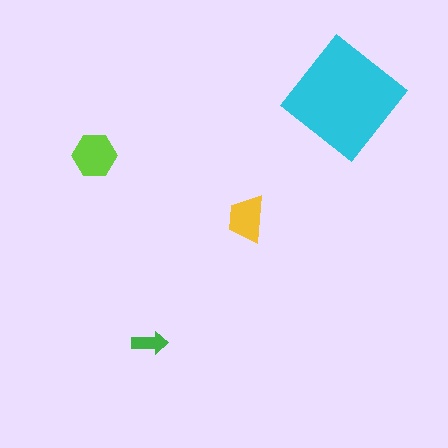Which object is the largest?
The cyan diamond.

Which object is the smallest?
The green arrow.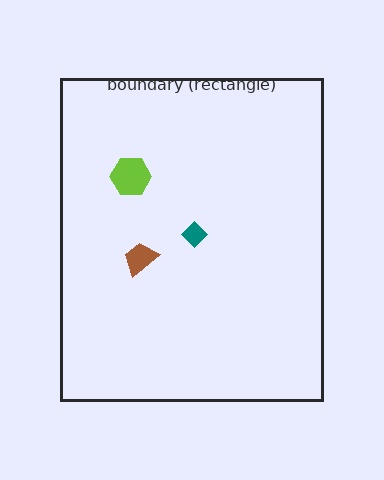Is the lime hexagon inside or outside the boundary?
Inside.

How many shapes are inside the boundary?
3 inside, 0 outside.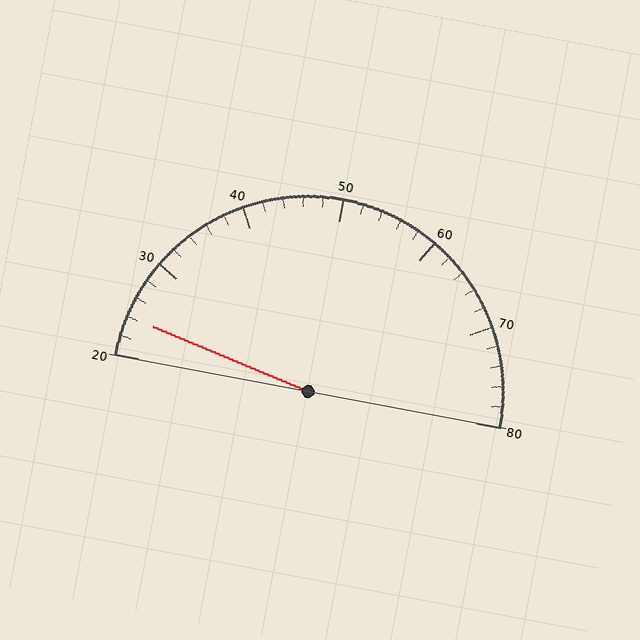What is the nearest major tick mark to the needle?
The nearest major tick mark is 20.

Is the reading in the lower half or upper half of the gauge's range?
The reading is in the lower half of the range (20 to 80).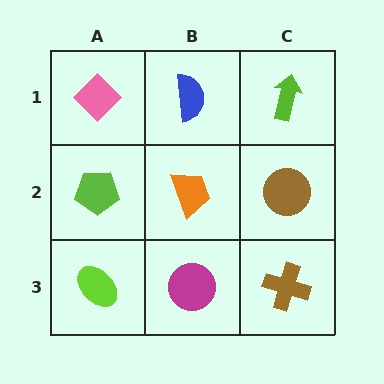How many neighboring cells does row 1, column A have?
2.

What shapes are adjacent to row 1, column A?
A lime pentagon (row 2, column A), a blue semicircle (row 1, column B).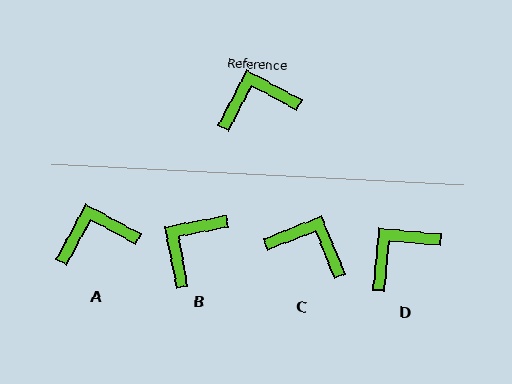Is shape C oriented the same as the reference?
No, it is off by about 41 degrees.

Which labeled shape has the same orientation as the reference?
A.